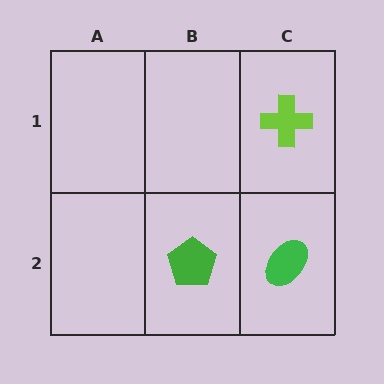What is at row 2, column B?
A green pentagon.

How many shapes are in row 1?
1 shape.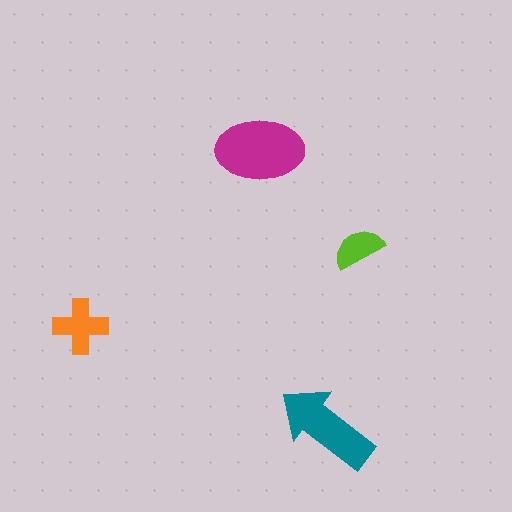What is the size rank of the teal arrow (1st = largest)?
2nd.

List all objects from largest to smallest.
The magenta ellipse, the teal arrow, the orange cross, the lime semicircle.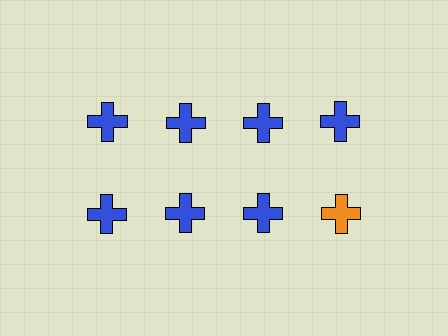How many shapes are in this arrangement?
There are 8 shapes arranged in a grid pattern.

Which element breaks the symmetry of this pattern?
The orange cross in the second row, second from right column breaks the symmetry. All other shapes are blue crosses.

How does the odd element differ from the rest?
It has a different color: orange instead of blue.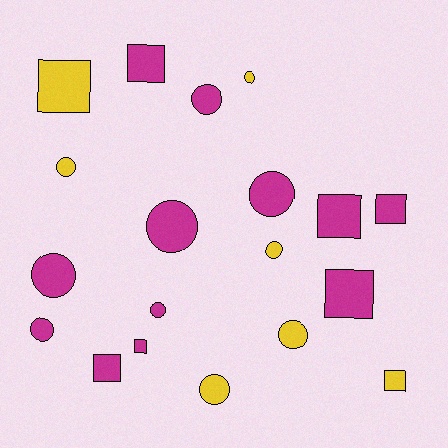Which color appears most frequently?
Magenta, with 12 objects.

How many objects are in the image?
There are 19 objects.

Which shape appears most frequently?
Circle, with 11 objects.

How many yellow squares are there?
There are 2 yellow squares.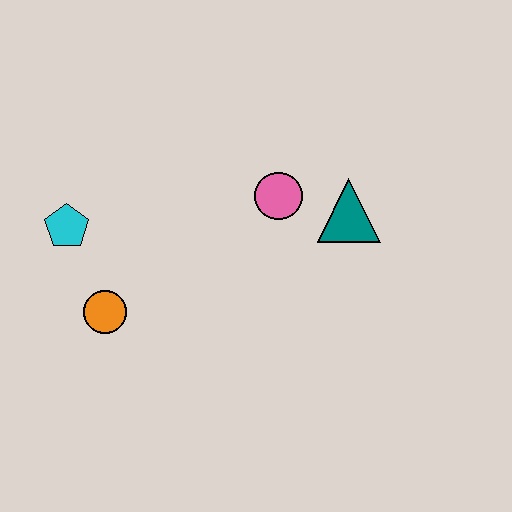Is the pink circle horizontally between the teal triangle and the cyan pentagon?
Yes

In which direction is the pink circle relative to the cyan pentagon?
The pink circle is to the right of the cyan pentagon.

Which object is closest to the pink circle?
The teal triangle is closest to the pink circle.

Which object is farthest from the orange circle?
The teal triangle is farthest from the orange circle.